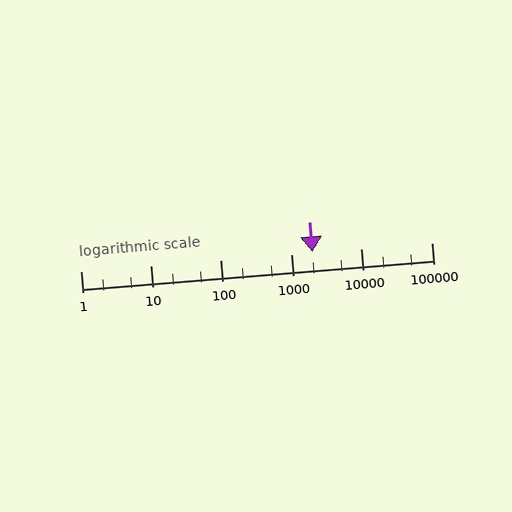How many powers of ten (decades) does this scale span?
The scale spans 5 decades, from 1 to 100000.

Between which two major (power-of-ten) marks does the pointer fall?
The pointer is between 1000 and 10000.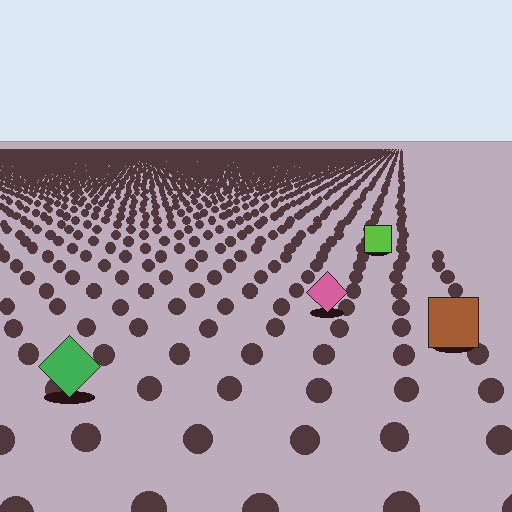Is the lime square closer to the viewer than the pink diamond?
No. The pink diamond is closer — you can tell from the texture gradient: the ground texture is coarser near it.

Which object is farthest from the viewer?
The lime square is farthest from the viewer. It appears smaller and the ground texture around it is denser.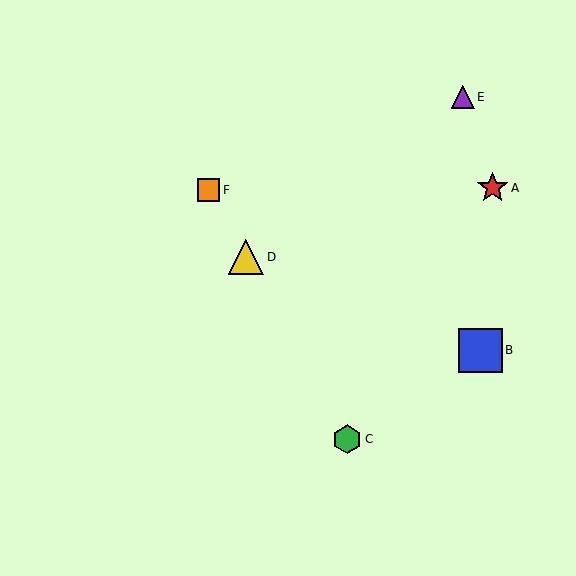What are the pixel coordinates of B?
Object B is at (480, 350).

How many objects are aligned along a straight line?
3 objects (C, D, F) are aligned along a straight line.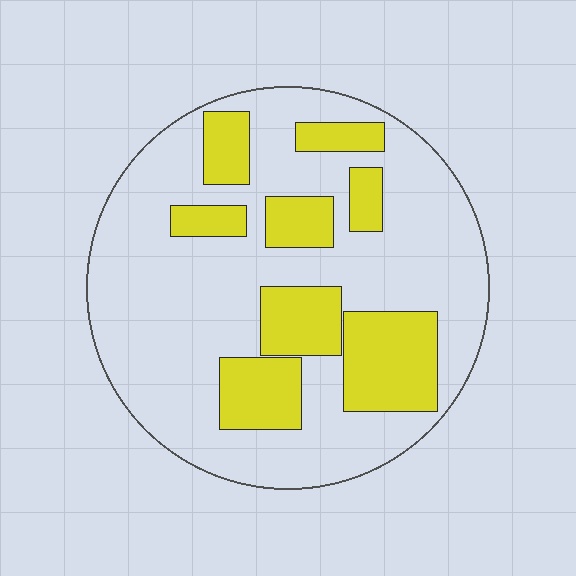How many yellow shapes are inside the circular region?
8.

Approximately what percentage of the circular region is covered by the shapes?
Approximately 30%.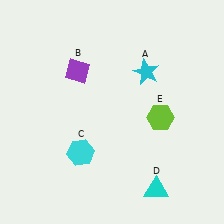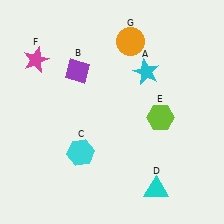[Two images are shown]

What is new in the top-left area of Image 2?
A magenta star (F) was added in the top-left area of Image 2.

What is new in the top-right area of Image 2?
An orange circle (G) was added in the top-right area of Image 2.